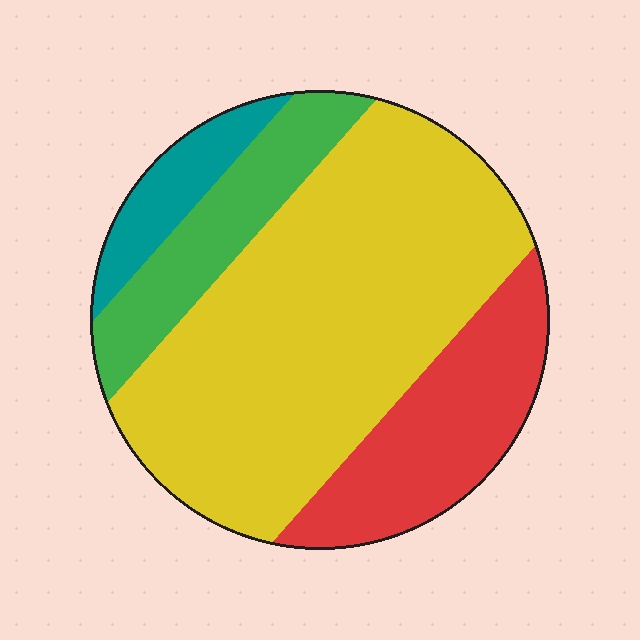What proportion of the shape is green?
Green covers around 15% of the shape.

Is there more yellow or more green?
Yellow.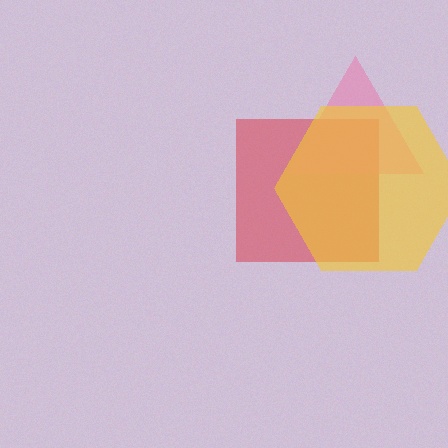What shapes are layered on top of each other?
The layered shapes are: a red square, a pink triangle, a yellow hexagon.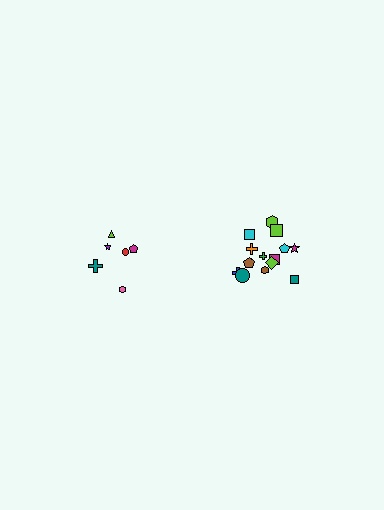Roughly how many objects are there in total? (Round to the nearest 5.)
Roughly 20 objects in total.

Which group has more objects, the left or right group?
The right group.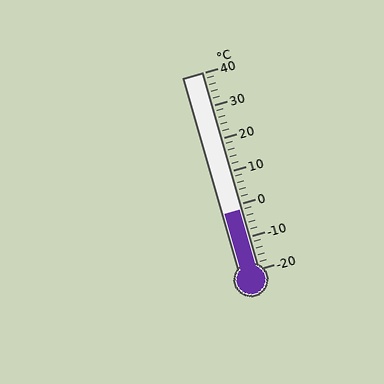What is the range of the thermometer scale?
The thermometer scale ranges from -20°C to 40°C.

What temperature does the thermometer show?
The thermometer shows approximately -2°C.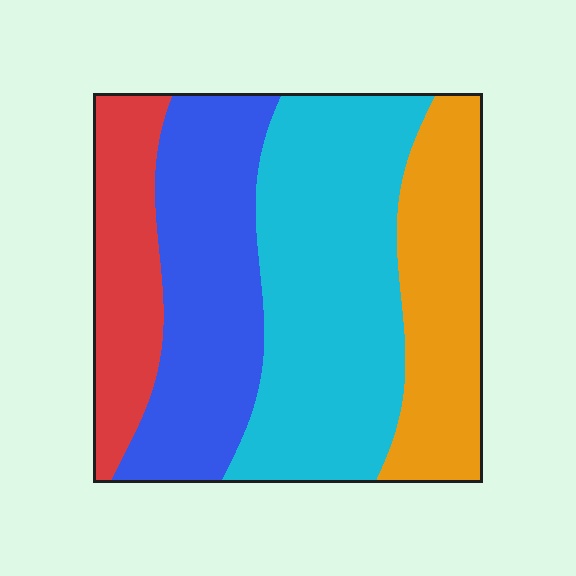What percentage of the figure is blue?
Blue covers 27% of the figure.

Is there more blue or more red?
Blue.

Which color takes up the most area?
Cyan, at roughly 35%.